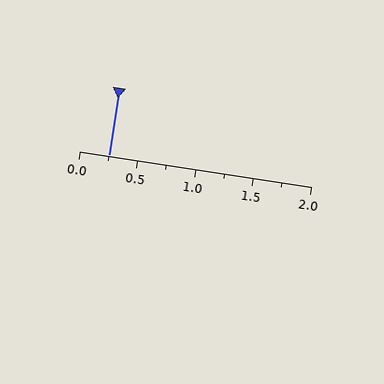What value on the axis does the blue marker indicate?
The marker indicates approximately 0.25.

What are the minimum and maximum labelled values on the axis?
The axis runs from 0.0 to 2.0.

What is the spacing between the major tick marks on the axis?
The major ticks are spaced 0.5 apart.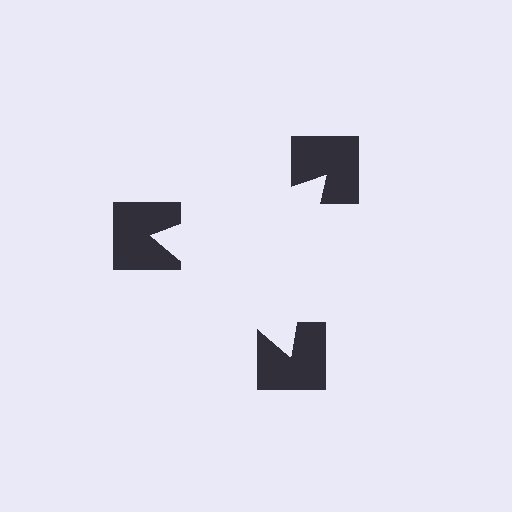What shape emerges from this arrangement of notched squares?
An illusory triangle — its edges are inferred from the aligned wedge cuts in the notched squares, not physically drawn.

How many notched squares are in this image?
There are 3 — one at each vertex of the illusory triangle.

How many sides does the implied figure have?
3 sides.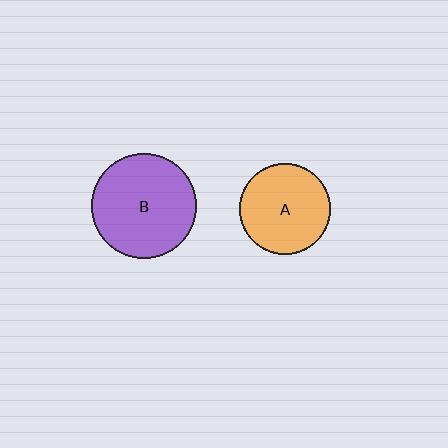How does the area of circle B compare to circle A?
Approximately 1.3 times.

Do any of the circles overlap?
No, none of the circles overlap.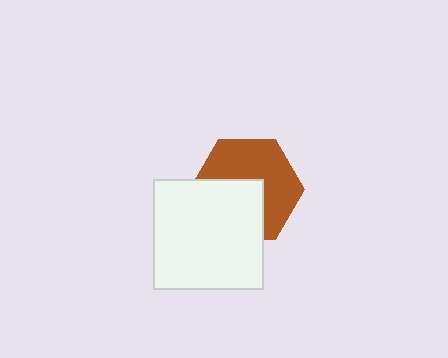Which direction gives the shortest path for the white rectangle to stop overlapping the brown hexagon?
Moving toward the lower-left gives the shortest separation.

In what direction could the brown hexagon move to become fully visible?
The brown hexagon could move toward the upper-right. That would shift it out from behind the white rectangle entirely.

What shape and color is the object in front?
The object in front is a white rectangle.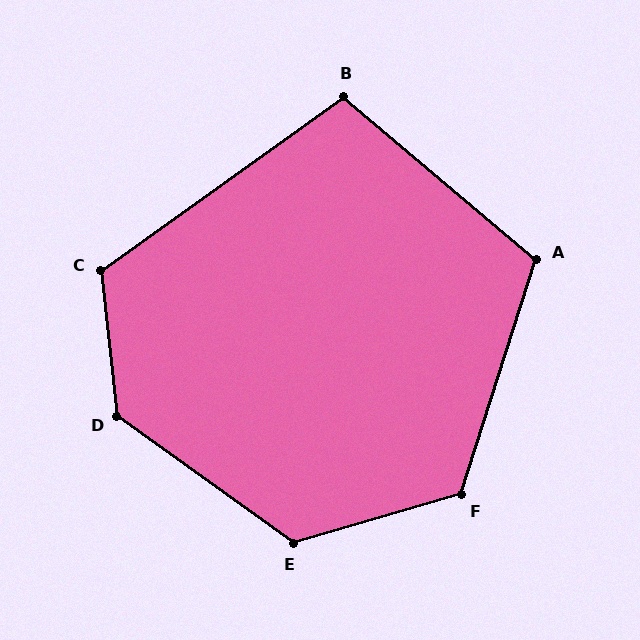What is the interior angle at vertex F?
Approximately 124 degrees (obtuse).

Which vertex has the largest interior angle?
D, at approximately 132 degrees.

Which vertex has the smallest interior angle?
B, at approximately 104 degrees.